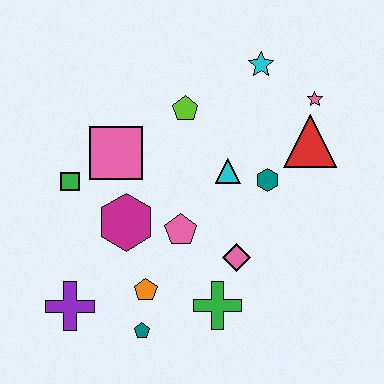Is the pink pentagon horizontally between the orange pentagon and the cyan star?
Yes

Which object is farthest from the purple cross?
The pink star is farthest from the purple cross.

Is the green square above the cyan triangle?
No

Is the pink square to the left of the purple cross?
No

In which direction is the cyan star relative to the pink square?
The cyan star is to the right of the pink square.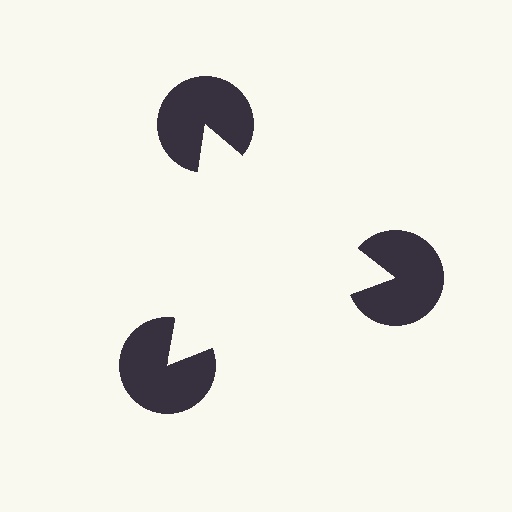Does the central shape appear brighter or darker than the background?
It typically appears slightly brighter than the background, even though no actual brightness change is drawn.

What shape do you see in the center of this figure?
An illusory triangle — its edges are inferred from the aligned wedge cuts in the pac-man discs, not physically drawn.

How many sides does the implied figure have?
3 sides.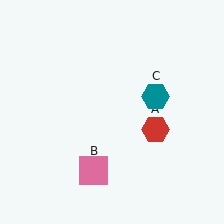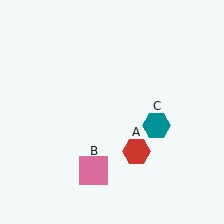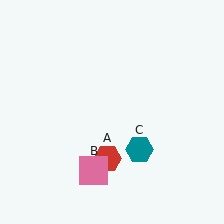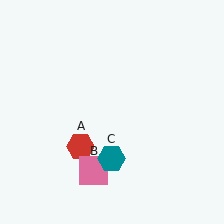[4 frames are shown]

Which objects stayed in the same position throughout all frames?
Pink square (object B) remained stationary.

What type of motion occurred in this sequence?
The red hexagon (object A), teal hexagon (object C) rotated clockwise around the center of the scene.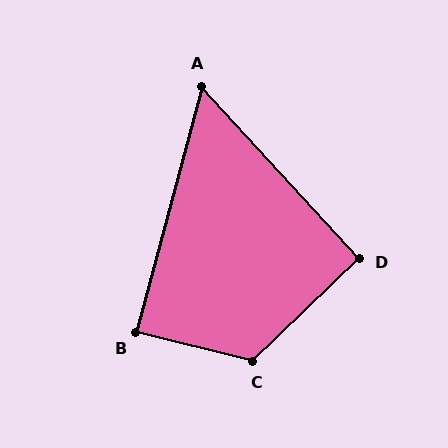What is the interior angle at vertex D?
Approximately 91 degrees (approximately right).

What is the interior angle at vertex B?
Approximately 89 degrees (approximately right).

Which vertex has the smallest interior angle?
A, at approximately 58 degrees.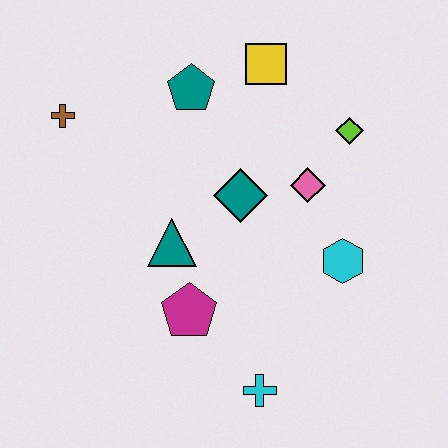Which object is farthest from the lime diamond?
The brown cross is farthest from the lime diamond.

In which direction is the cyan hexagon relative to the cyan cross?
The cyan hexagon is above the cyan cross.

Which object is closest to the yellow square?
The teal pentagon is closest to the yellow square.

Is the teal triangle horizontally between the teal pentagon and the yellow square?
No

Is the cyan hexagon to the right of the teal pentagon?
Yes